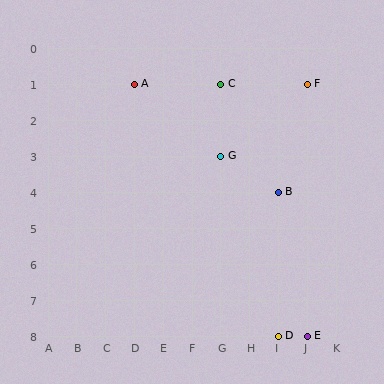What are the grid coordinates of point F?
Point F is at grid coordinates (J, 1).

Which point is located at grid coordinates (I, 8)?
Point D is at (I, 8).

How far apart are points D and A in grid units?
Points D and A are 5 columns and 7 rows apart (about 8.6 grid units diagonally).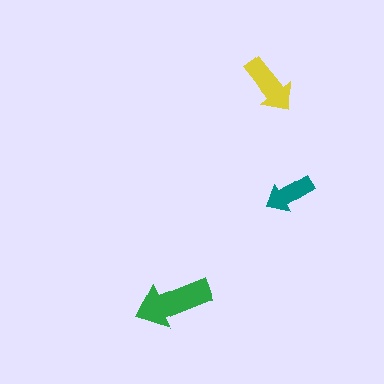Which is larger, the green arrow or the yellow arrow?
The green one.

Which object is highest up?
The yellow arrow is topmost.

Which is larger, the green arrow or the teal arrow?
The green one.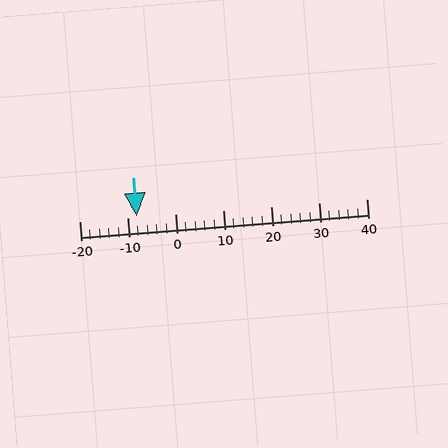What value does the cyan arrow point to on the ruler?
The cyan arrow points to approximately -8.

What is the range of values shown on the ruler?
The ruler shows values from -20 to 40.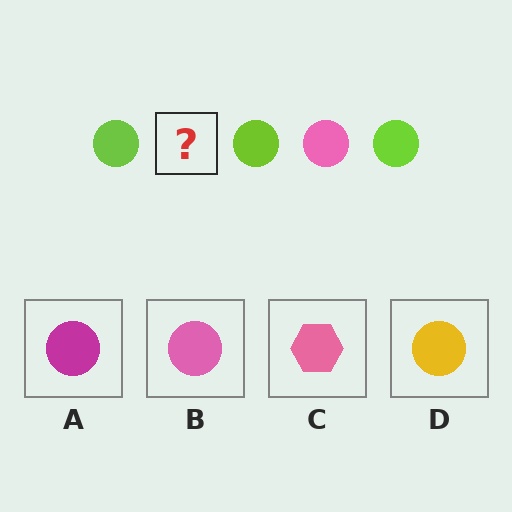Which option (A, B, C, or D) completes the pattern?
B.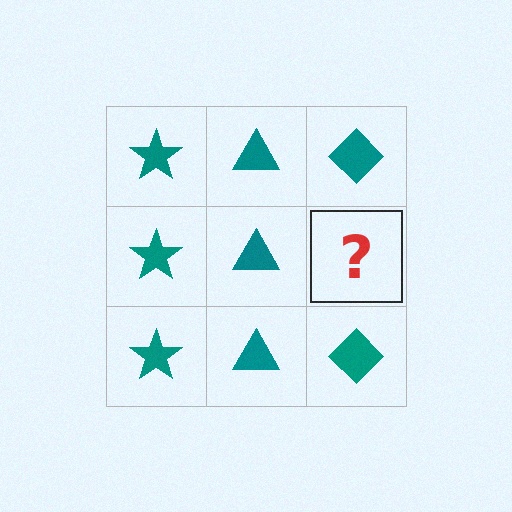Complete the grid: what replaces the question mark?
The question mark should be replaced with a teal diamond.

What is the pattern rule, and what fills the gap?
The rule is that each column has a consistent shape. The gap should be filled with a teal diamond.